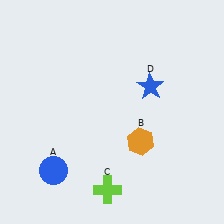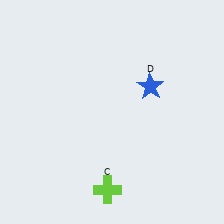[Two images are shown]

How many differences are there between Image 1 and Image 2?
There are 2 differences between the two images.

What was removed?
The orange hexagon (B), the blue circle (A) were removed in Image 2.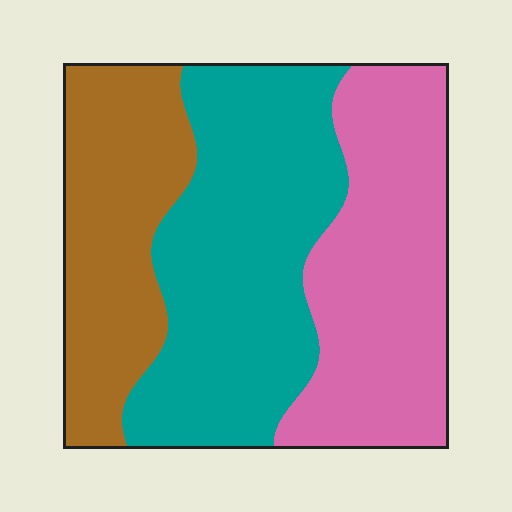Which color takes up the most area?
Teal, at roughly 40%.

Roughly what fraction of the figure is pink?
Pink takes up between a third and a half of the figure.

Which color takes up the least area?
Brown, at roughly 25%.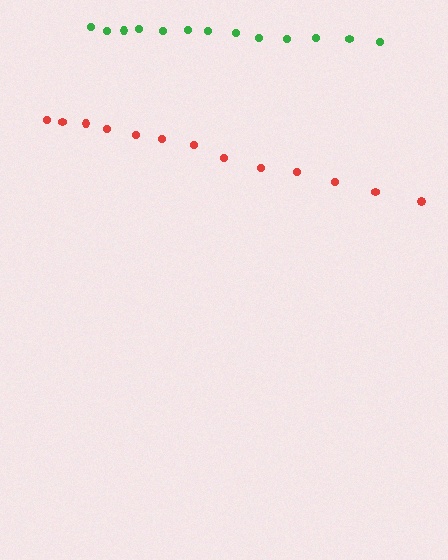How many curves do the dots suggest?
There are 2 distinct paths.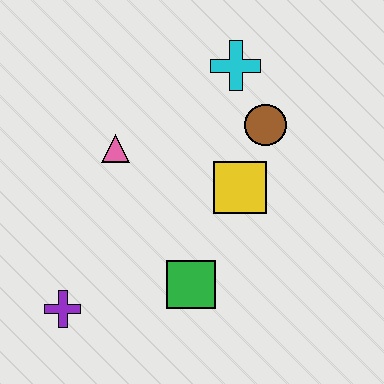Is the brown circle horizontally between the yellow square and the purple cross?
No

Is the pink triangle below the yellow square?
No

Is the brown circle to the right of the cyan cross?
Yes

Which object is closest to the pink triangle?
The yellow square is closest to the pink triangle.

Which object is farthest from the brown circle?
The purple cross is farthest from the brown circle.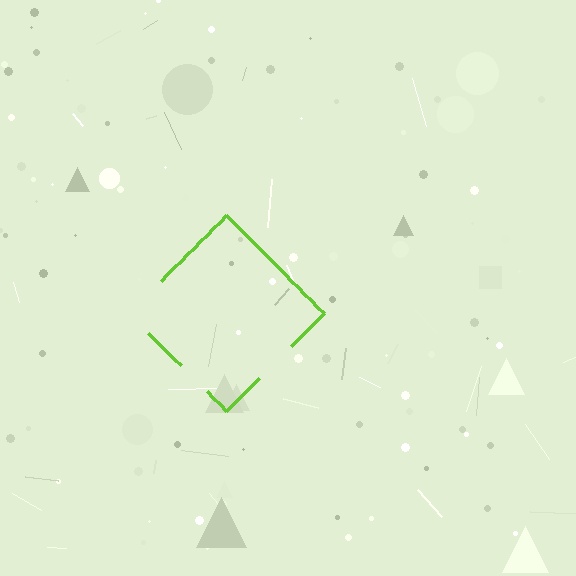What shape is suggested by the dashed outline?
The dashed outline suggests a diamond.